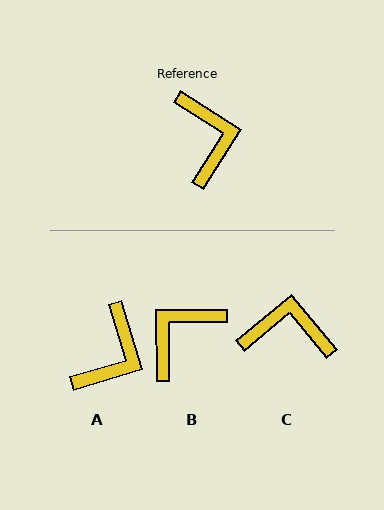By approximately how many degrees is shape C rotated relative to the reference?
Approximately 72 degrees counter-clockwise.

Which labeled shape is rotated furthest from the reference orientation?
B, about 123 degrees away.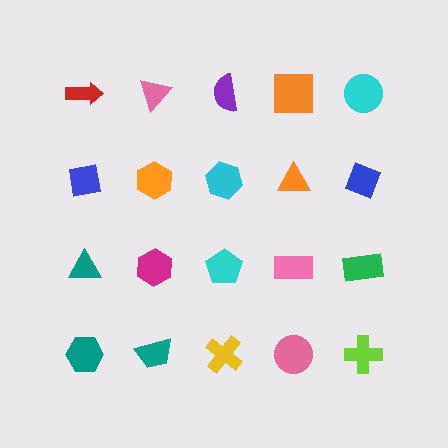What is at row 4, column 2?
A teal trapezoid.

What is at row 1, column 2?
A pink triangle.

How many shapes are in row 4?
5 shapes.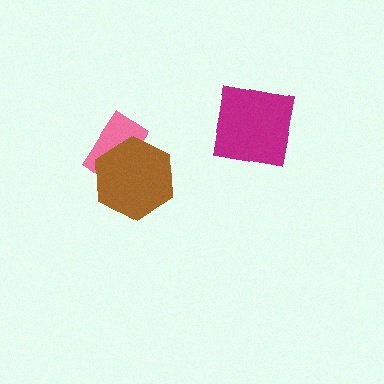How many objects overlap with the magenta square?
0 objects overlap with the magenta square.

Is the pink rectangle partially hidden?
Yes, it is partially covered by another shape.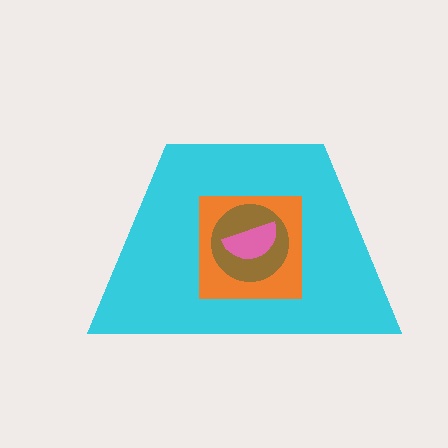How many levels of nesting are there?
4.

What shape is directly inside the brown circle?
The pink semicircle.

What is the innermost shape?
The pink semicircle.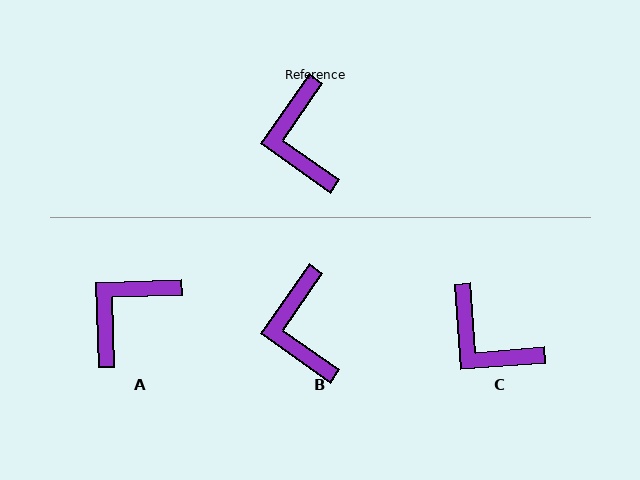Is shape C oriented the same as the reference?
No, it is off by about 40 degrees.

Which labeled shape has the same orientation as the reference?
B.